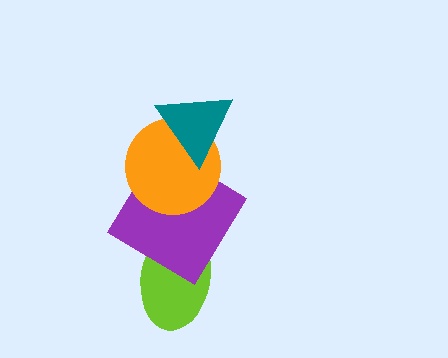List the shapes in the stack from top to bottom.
From top to bottom: the teal triangle, the orange circle, the purple diamond, the lime ellipse.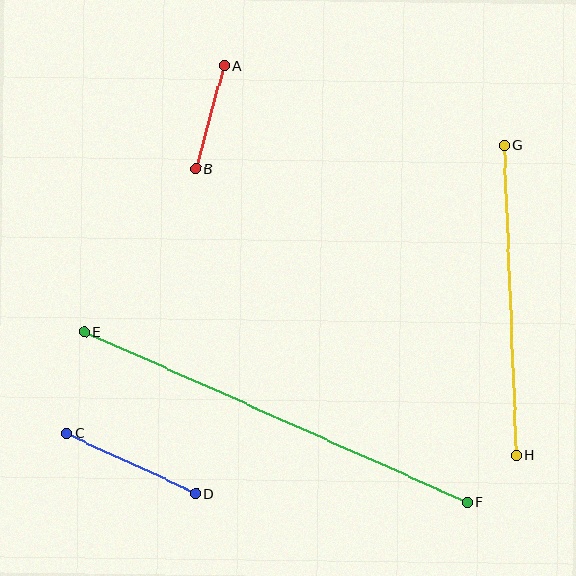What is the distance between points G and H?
The distance is approximately 311 pixels.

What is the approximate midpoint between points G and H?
The midpoint is at approximately (510, 300) pixels.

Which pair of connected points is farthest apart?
Points E and F are farthest apart.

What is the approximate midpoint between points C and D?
The midpoint is at approximately (131, 463) pixels.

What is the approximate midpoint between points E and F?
The midpoint is at approximately (276, 417) pixels.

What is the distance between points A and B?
The distance is approximately 107 pixels.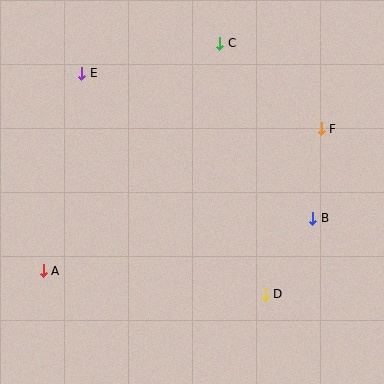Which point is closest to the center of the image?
Point B at (313, 218) is closest to the center.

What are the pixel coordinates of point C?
Point C is at (220, 43).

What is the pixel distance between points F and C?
The distance between F and C is 133 pixels.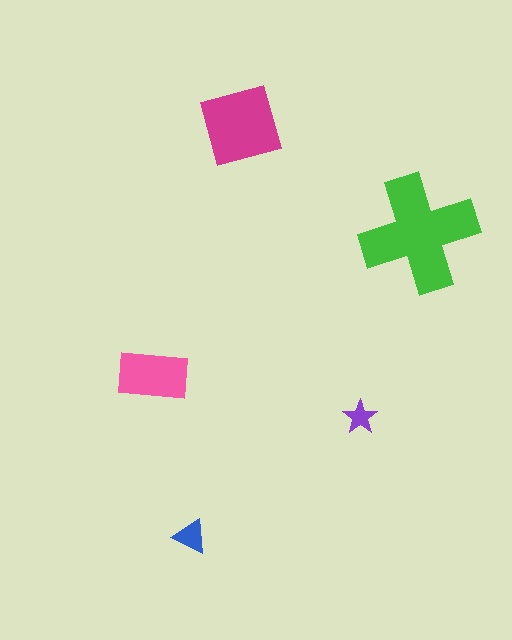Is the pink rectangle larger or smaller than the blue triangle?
Larger.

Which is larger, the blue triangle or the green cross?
The green cross.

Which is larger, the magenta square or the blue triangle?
The magenta square.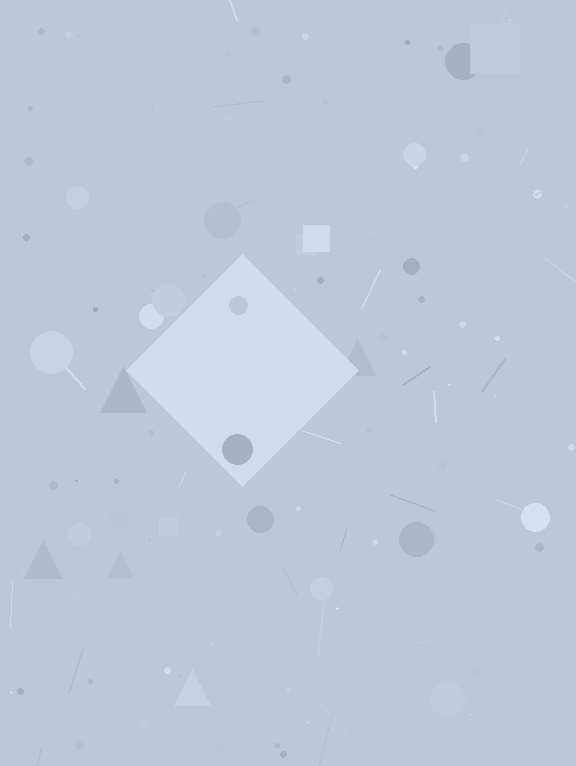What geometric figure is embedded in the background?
A diamond is embedded in the background.